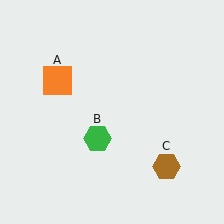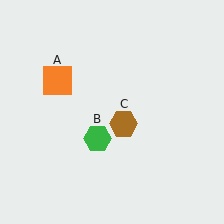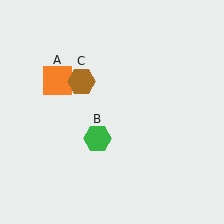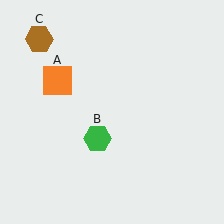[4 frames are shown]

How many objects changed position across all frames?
1 object changed position: brown hexagon (object C).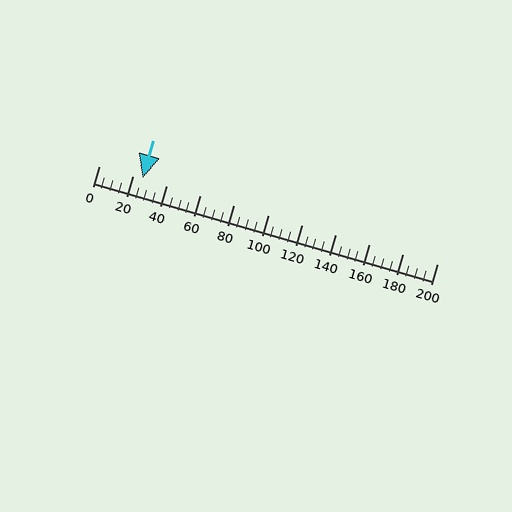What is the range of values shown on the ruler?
The ruler shows values from 0 to 200.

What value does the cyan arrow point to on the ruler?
The cyan arrow points to approximately 26.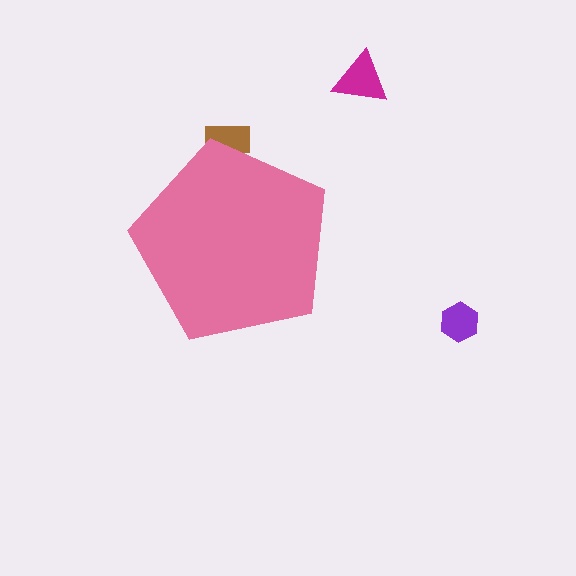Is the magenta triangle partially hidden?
No, the magenta triangle is fully visible.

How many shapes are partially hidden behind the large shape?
1 shape is partially hidden.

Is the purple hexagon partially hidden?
No, the purple hexagon is fully visible.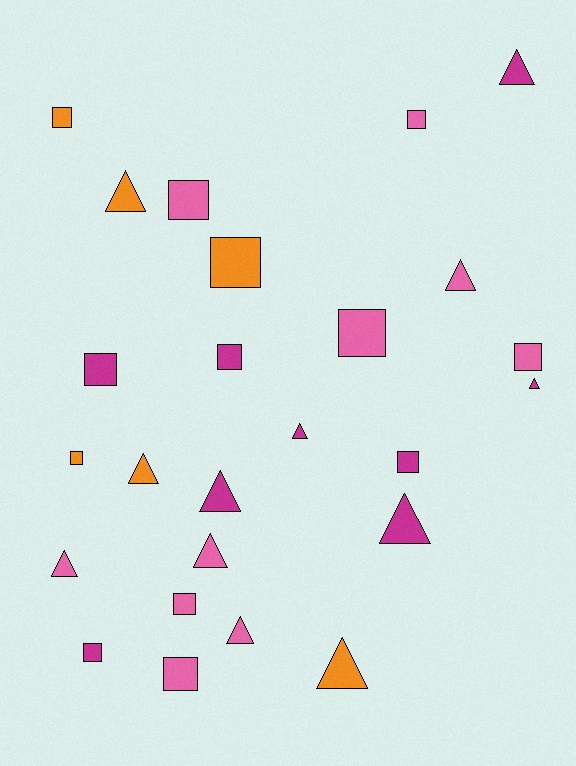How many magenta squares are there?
There are 4 magenta squares.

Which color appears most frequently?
Pink, with 10 objects.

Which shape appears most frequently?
Square, with 13 objects.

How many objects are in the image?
There are 25 objects.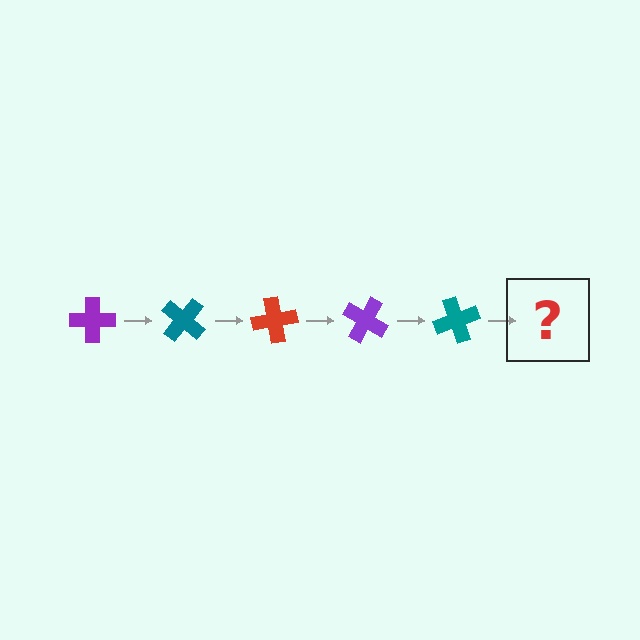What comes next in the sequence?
The next element should be a red cross, rotated 200 degrees from the start.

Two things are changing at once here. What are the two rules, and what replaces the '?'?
The two rules are that it rotates 40 degrees each step and the color cycles through purple, teal, and red. The '?' should be a red cross, rotated 200 degrees from the start.